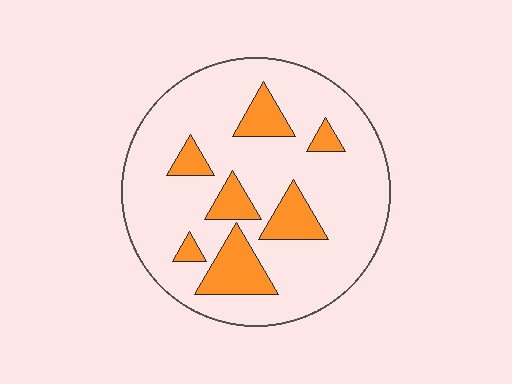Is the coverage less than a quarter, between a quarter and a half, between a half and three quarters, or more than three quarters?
Less than a quarter.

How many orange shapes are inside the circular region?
7.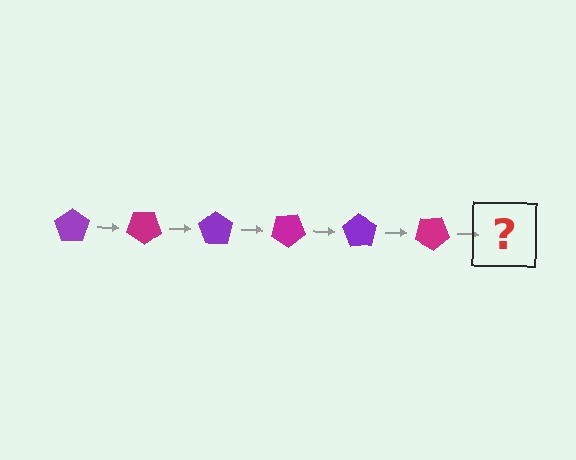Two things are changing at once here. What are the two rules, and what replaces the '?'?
The two rules are that it rotates 35 degrees each step and the color cycles through purple and magenta. The '?' should be a purple pentagon, rotated 210 degrees from the start.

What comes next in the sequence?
The next element should be a purple pentagon, rotated 210 degrees from the start.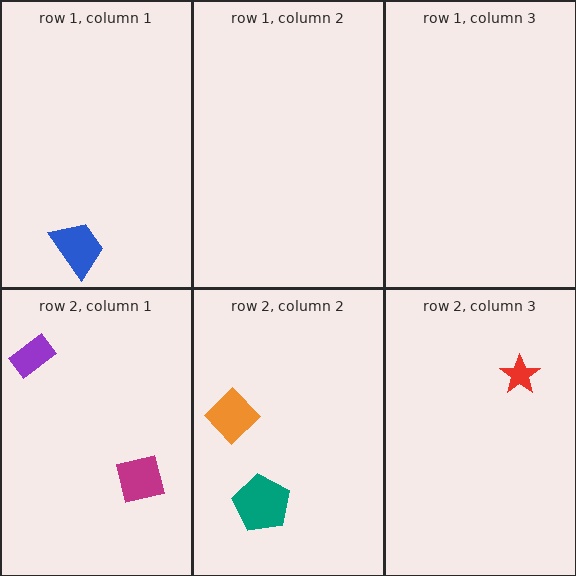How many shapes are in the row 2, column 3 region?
1.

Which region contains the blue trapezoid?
The row 1, column 1 region.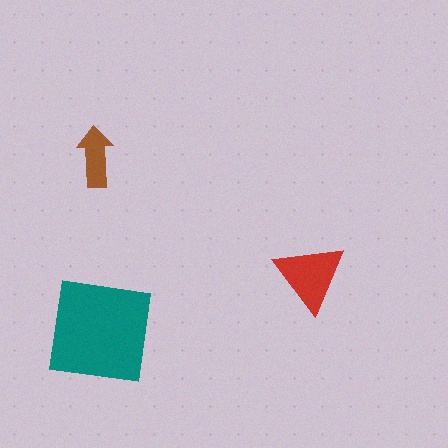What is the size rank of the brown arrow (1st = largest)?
3rd.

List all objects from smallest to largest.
The brown arrow, the red triangle, the teal square.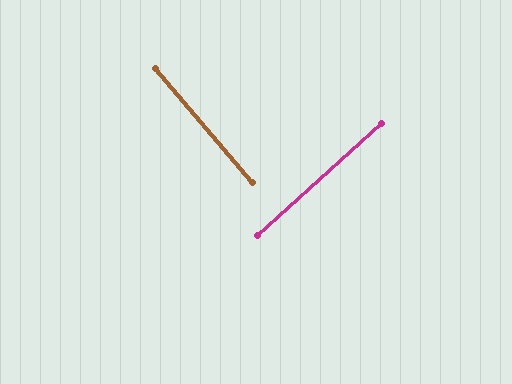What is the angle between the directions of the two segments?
Approximately 88 degrees.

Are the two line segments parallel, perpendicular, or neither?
Perpendicular — they meet at approximately 88°.